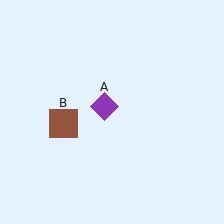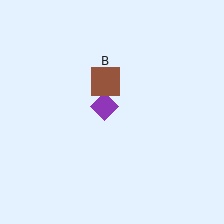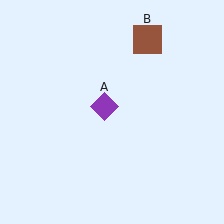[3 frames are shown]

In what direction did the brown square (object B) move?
The brown square (object B) moved up and to the right.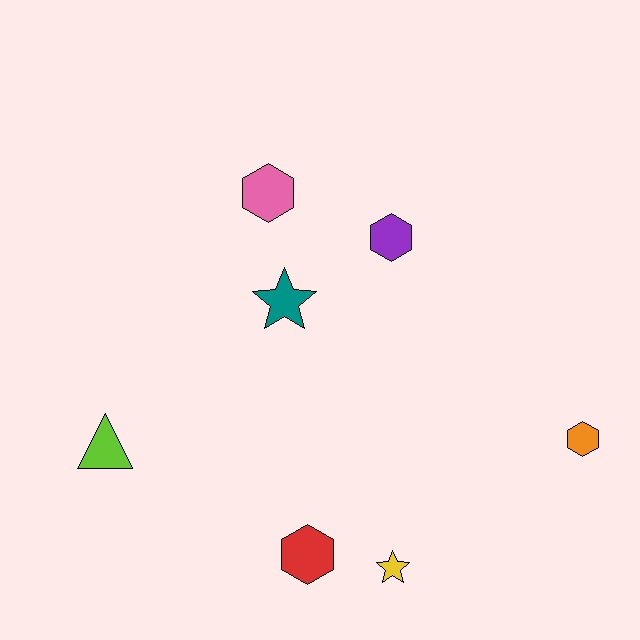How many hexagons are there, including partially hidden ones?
There are 4 hexagons.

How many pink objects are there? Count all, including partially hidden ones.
There is 1 pink object.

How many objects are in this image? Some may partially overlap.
There are 7 objects.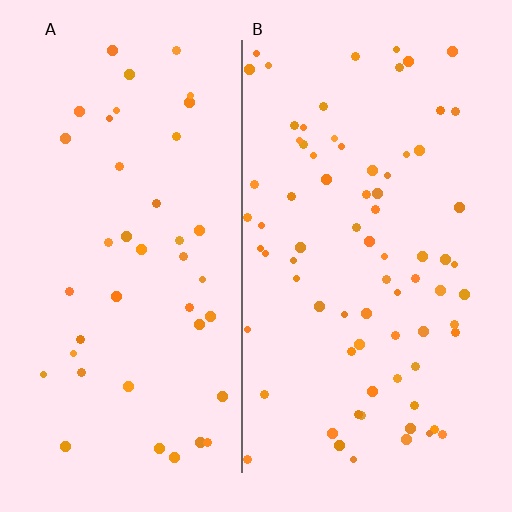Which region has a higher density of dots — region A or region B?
B (the right).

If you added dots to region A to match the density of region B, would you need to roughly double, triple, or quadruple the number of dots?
Approximately double.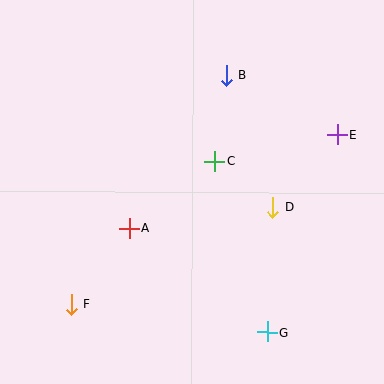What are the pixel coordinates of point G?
Point G is at (267, 332).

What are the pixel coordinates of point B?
Point B is at (226, 75).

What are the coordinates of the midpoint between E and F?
The midpoint between E and F is at (205, 220).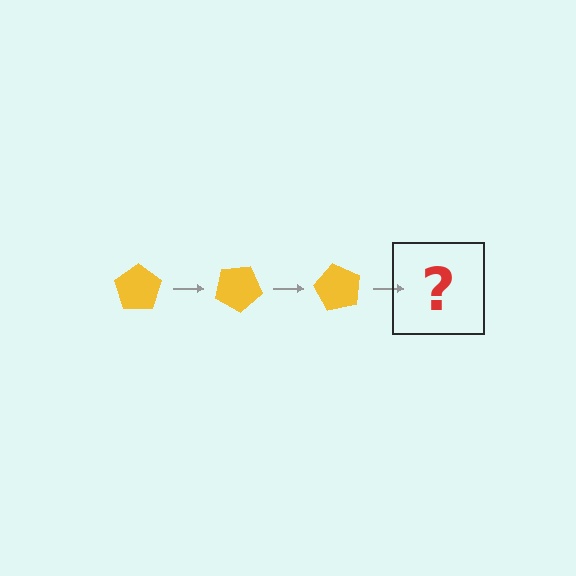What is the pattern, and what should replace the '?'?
The pattern is that the pentagon rotates 30 degrees each step. The '?' should be a yellow pentagon rotated 90 degrees.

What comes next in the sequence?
The next element should be a yellow pentagon rotated 90 degrees.